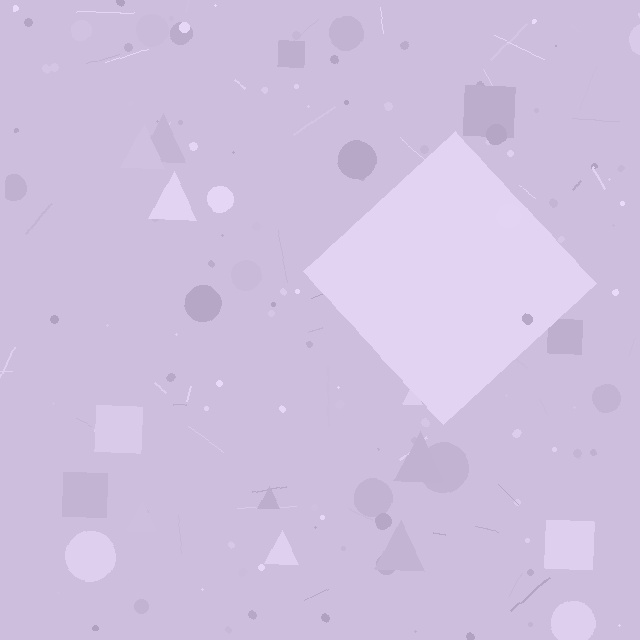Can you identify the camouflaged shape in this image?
The camouflaged shape is a diamond.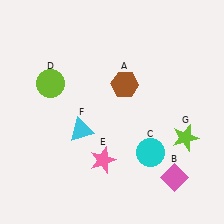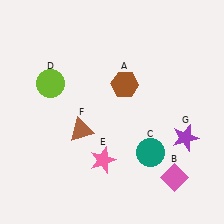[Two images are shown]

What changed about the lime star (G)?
In Image 1, G is lime. In Image 2, it changed to purple.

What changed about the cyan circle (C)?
In Image 1, C is cyan. In Image 2, it changed to teal.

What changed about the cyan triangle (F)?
In Image 1, F is cyan. In Image 2, it changed to brown.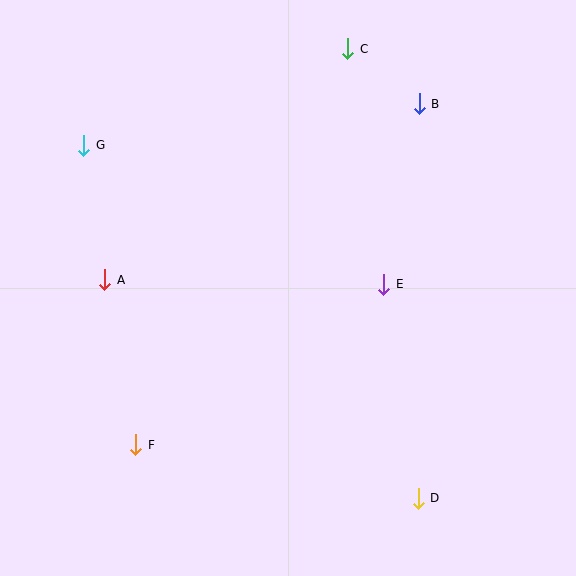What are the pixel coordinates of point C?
Point C is at (348, 49).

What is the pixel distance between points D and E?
The distance between D and E is 217 pixels.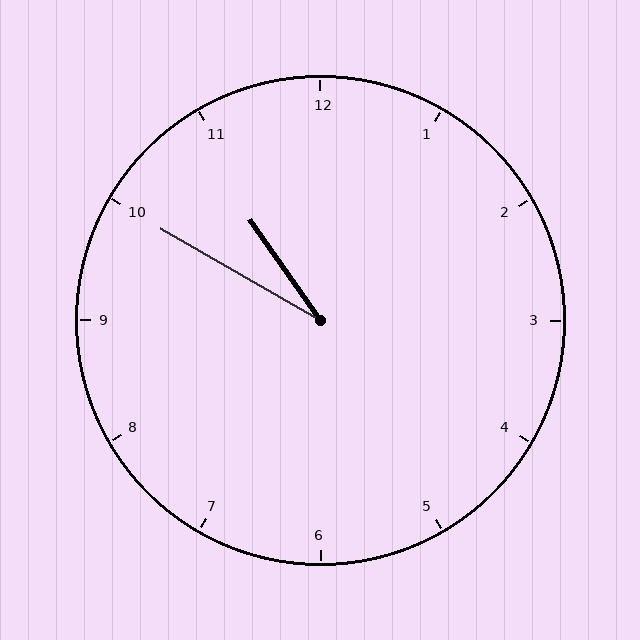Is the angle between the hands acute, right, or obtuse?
It is acute.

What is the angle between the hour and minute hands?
Approximately 25 degrees.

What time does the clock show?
10:50.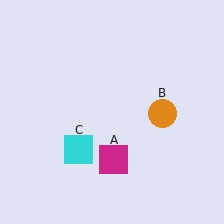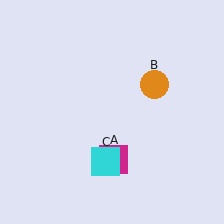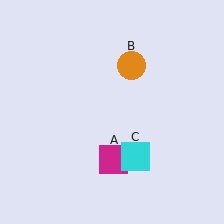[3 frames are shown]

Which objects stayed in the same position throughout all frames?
Magenta square (object A) remained stationary.